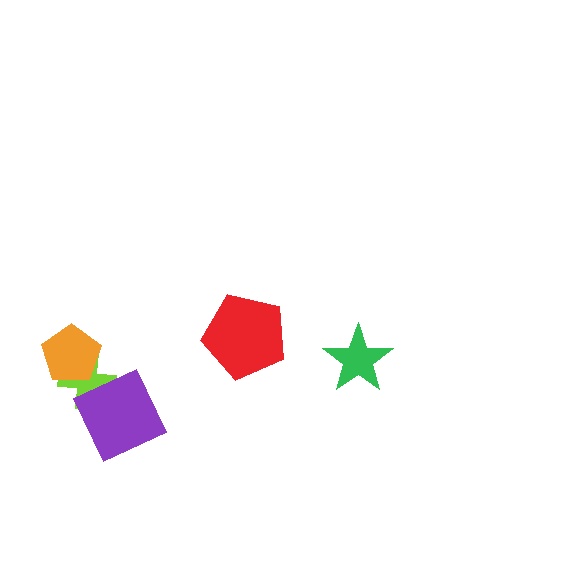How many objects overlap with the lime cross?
2 objects overlap with the lime cross.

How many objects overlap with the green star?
0 objects overlap with the green star.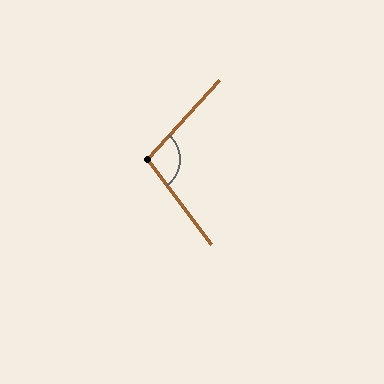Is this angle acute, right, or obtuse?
It is obtuse.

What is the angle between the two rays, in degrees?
Approximately 101 degrees.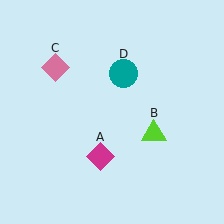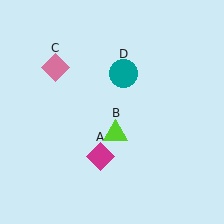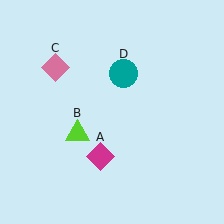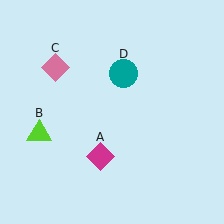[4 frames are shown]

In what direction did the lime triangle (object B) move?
The lime triangle (object B) moved left.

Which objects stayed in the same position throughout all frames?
Magenta diamond (object A) and pink diamond (object C) and teal circle (object D) remained stationary.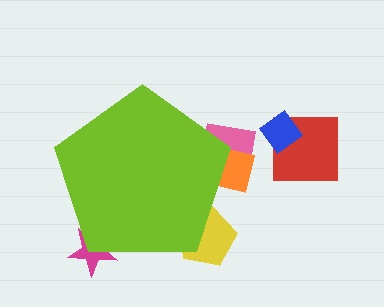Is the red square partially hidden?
No, the red square is fully visible.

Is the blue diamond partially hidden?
No, the blue diamond is fully visible.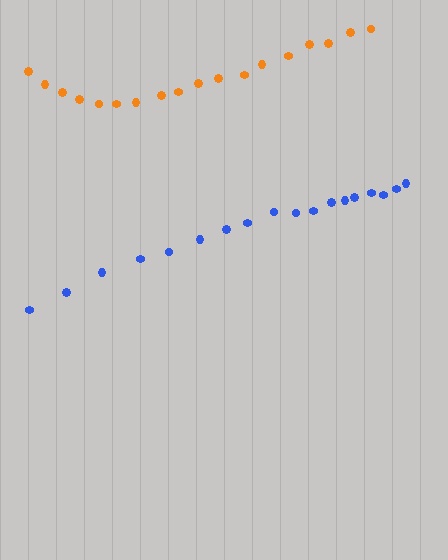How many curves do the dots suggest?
There are 2 distinct paths.